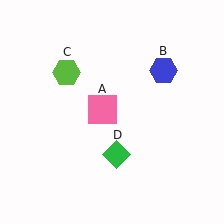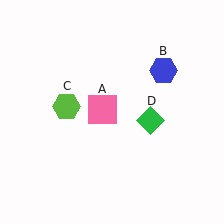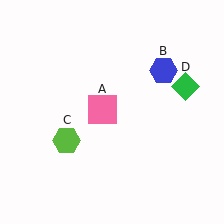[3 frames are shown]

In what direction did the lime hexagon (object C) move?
The lime hexagon (object C) moved down.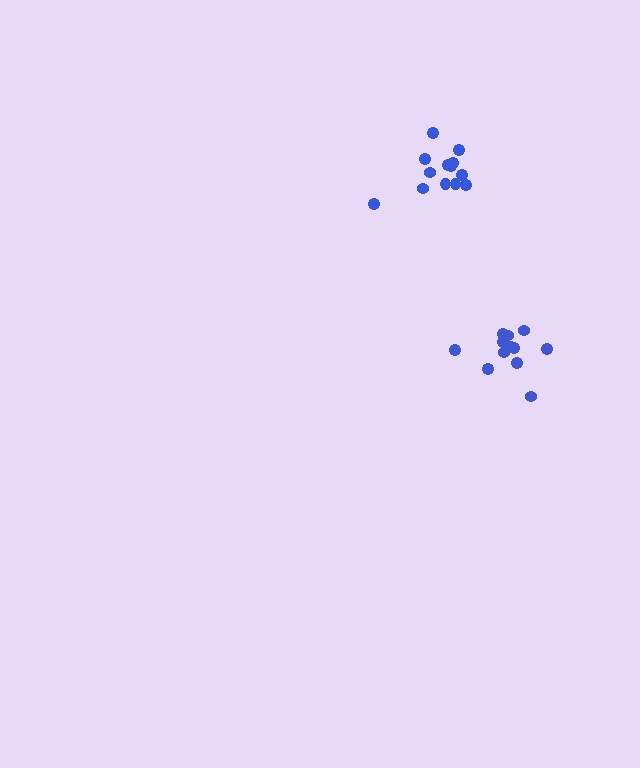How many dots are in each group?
Group 1: 12 dots, Group 2: 13 dots (25 total).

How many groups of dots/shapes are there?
There are 2 groups.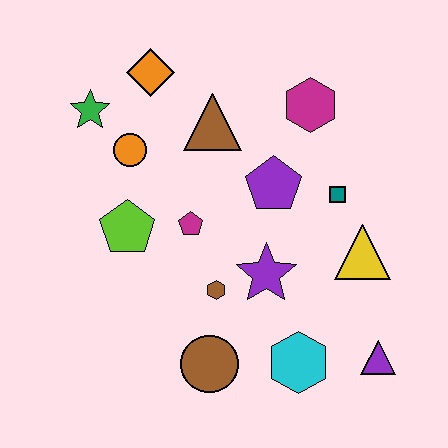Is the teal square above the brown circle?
Yes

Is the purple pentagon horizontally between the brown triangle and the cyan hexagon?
Yes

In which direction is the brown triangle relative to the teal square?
The brown triangle is to the left of the teal square.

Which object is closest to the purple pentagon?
The teal square is closest to the purple pentagon.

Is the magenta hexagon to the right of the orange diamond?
Yes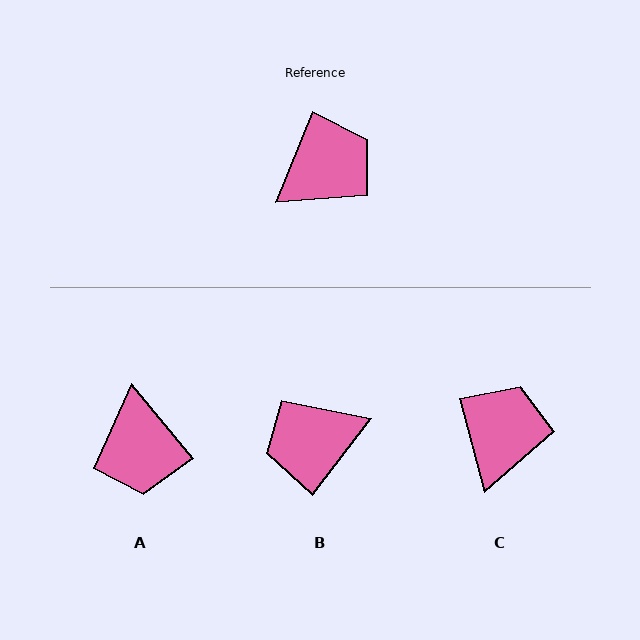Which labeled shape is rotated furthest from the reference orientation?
B, about 164 degrees away.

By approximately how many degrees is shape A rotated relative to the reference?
Approximately 118 degrees clockwise.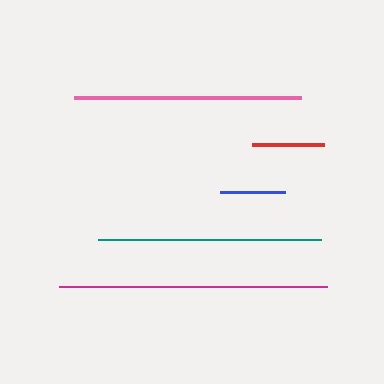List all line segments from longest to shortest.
From longest to shortest: magenta, pink, teal, red, blue.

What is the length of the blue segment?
The blue segment is approximately 65 pixels long.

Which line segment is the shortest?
The blue line is the shortest at approximately 65 pixels.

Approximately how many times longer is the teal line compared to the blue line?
The teal line is approximately 3.4 times the length of the blue line.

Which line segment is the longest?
The magenta line is the longest at approximately 268 pixels.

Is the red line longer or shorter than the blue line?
The red line is longer than the blue line.